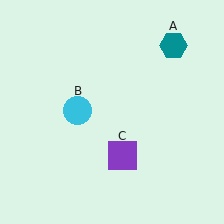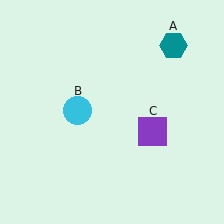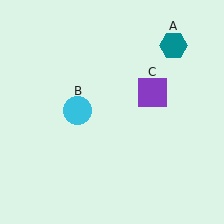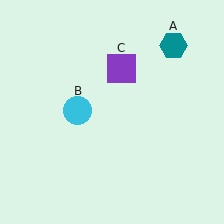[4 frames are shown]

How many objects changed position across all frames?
1 object changed position: purple square (object C).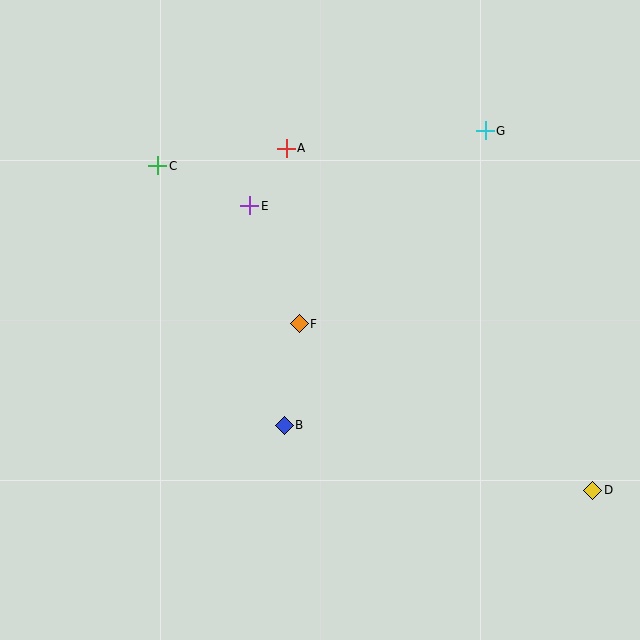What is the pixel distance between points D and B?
The distance between D and B is 315 pixels.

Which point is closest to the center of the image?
Point F at (299, 324) is closest to the center.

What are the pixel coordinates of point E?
Point E is at (250, 206).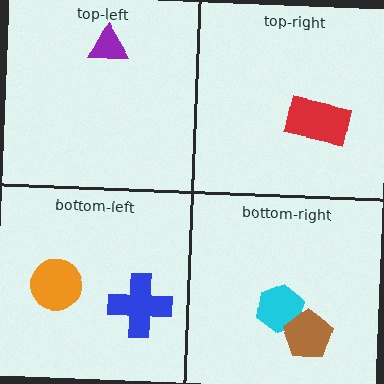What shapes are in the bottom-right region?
The cyan hexagon, the brown pentagon.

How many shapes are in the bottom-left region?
2.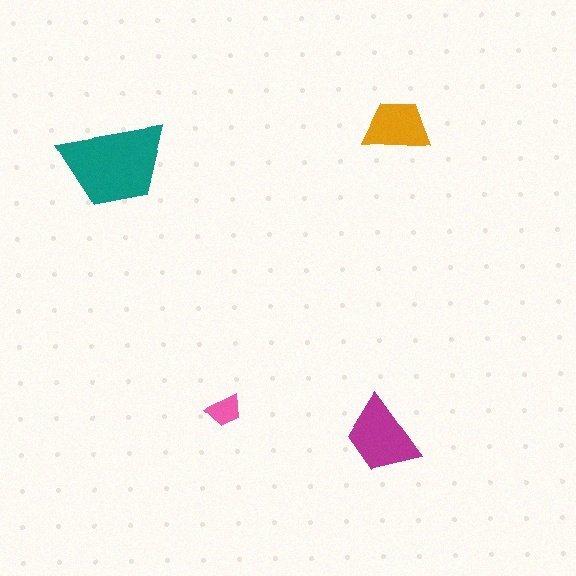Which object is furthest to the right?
The orange trapezoid is rightmost.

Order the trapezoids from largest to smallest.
the teal one, the magenta one, the orange one, the pink one.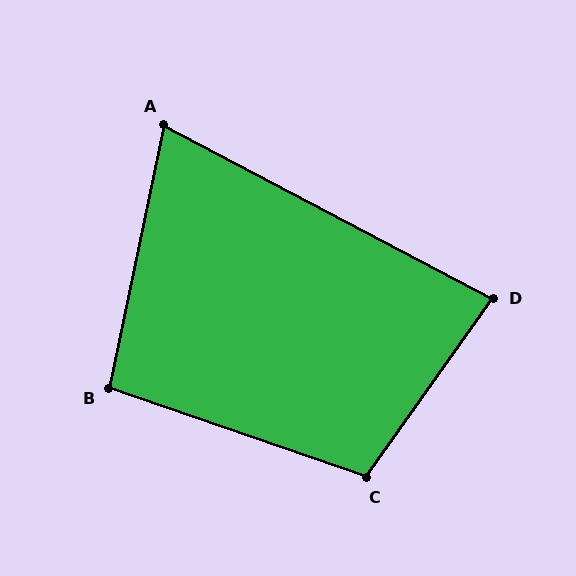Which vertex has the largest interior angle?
C, at approximately 106 degrees.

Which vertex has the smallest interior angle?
A, at approximately 74 degrees.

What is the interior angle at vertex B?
Approximately 97 degrees (obtuse).